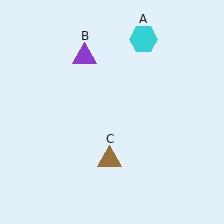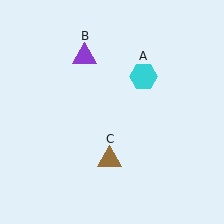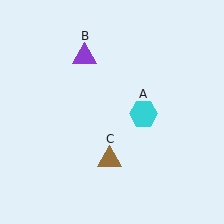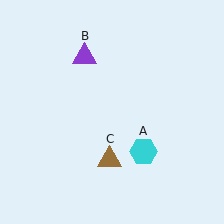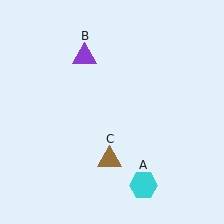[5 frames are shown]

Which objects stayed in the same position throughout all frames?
Purple triangle (object B) and brown triangle (object C) remained stationary.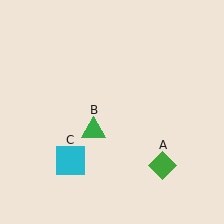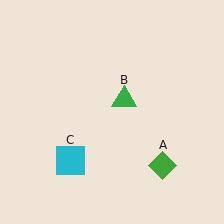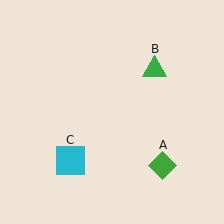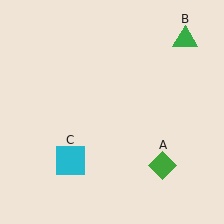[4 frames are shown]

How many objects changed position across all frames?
1 object changed position: green triangle (object B).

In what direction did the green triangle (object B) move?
The green triangle (object B) moved up and to the right.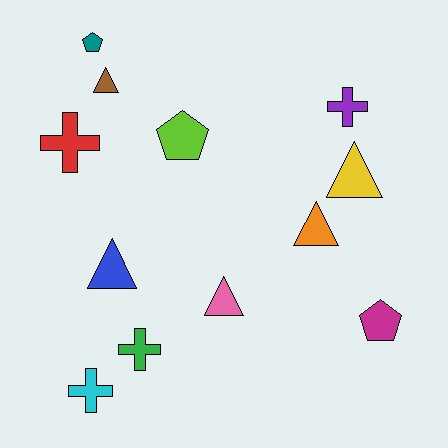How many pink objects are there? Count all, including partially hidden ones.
There is 1 pink object.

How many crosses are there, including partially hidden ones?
There are 4 crosses.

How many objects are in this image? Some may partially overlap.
There are 12 objects.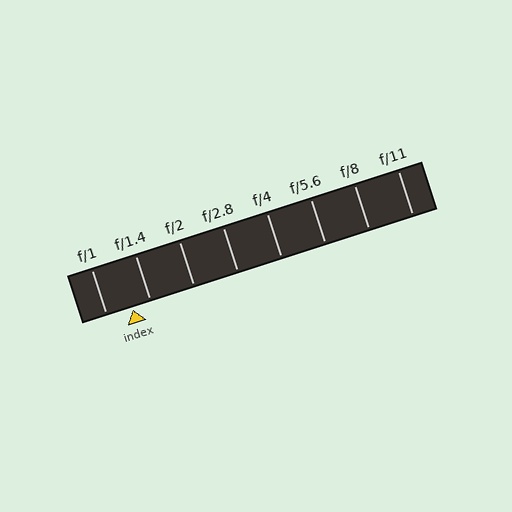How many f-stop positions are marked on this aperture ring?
There are 8 f-stop positions marked.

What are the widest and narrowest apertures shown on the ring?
The widest aperture shown is f/1 and the narrowest is f/11.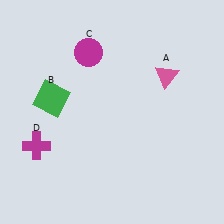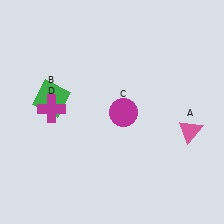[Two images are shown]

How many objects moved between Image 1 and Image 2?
3 objects moved between the two images.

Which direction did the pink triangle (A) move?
The pink triangle (A) moved down.